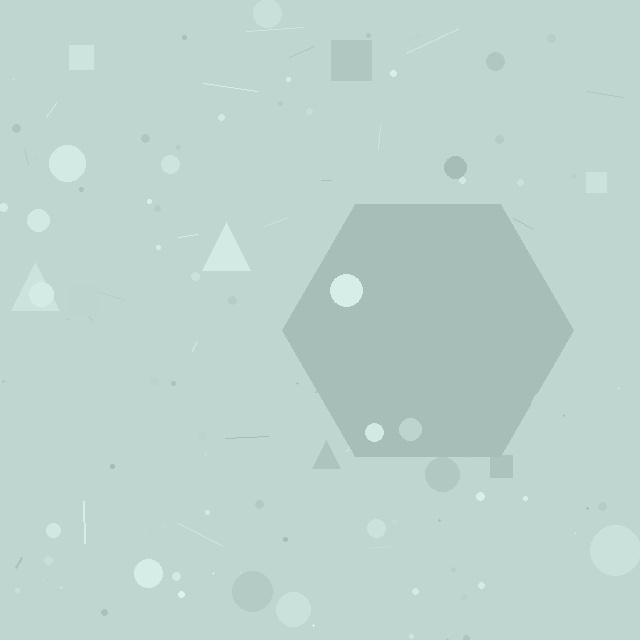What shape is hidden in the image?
A hexagon is hidden in the image.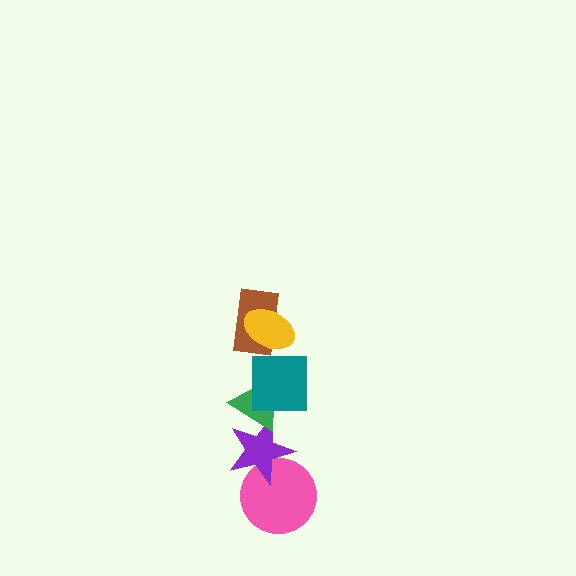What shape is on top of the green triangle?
The teal square is on top of the green triangle.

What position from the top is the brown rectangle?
The brown rectangle is 2nd from the top.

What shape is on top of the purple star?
The green triangle is on top of the purple star.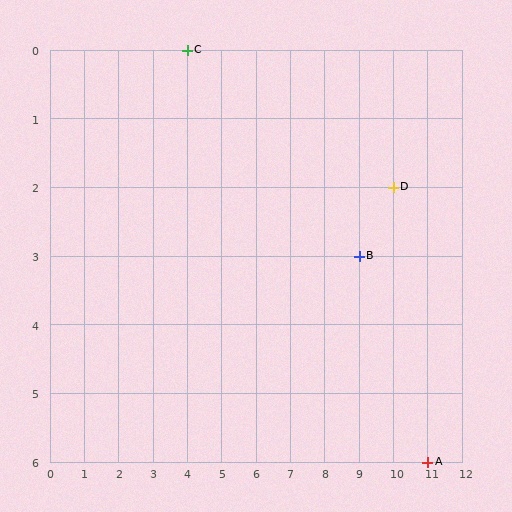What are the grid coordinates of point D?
Point D is at grid coordinates (10, 2).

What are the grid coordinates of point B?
Point B is at grid coordinates (9, 3).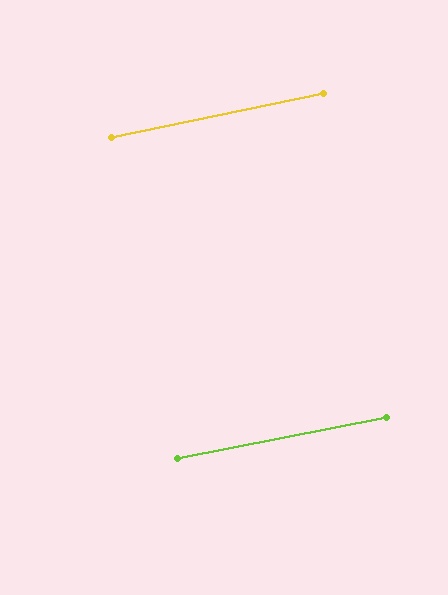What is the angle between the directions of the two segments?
Approximately 1 degree.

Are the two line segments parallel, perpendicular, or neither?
Parallel — their directions differ by only 0.6°.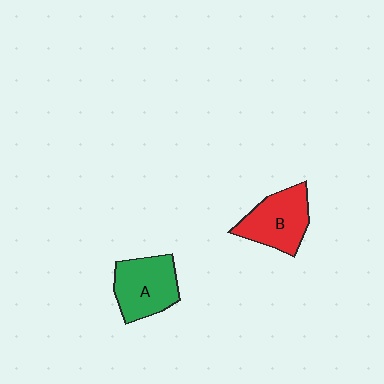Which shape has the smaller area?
Shape B (red).